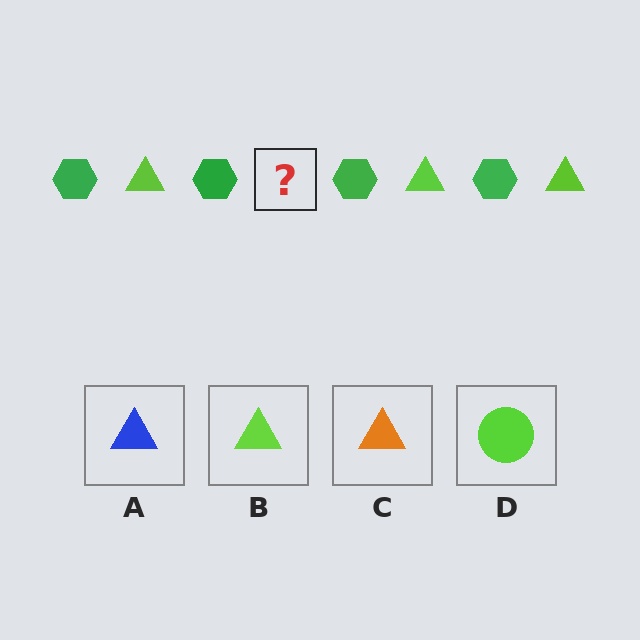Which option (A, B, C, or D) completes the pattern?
B.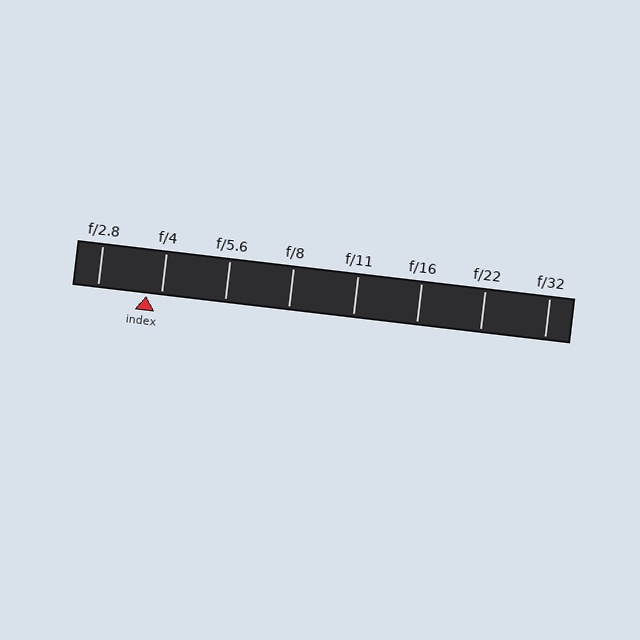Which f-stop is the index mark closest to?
The index mark is closest to f/4.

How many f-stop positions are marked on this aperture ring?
There are 8 f-stop positions marked.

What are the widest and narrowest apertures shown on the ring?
The widest aperture shown is f/2.8 and the narrowest is f/32.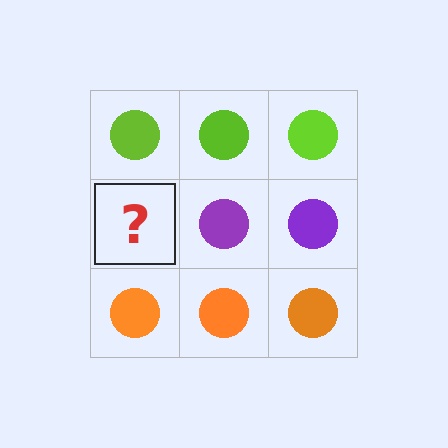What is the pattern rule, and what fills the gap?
The rule is that each row has a consistent color. The gap should be filled with a purple circle.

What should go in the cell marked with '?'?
The missing cell should contain a purple circle.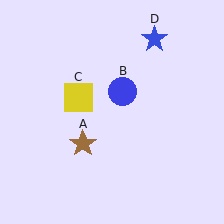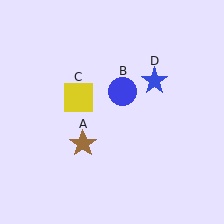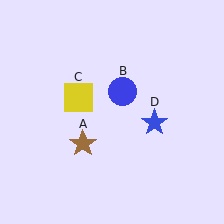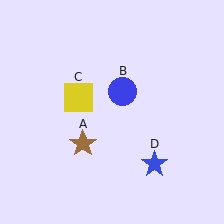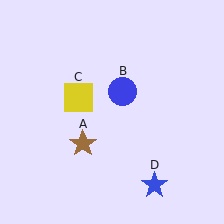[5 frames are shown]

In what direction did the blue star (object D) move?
The blue star (object D) moved down.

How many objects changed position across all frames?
1 object changed position: blue star (object D).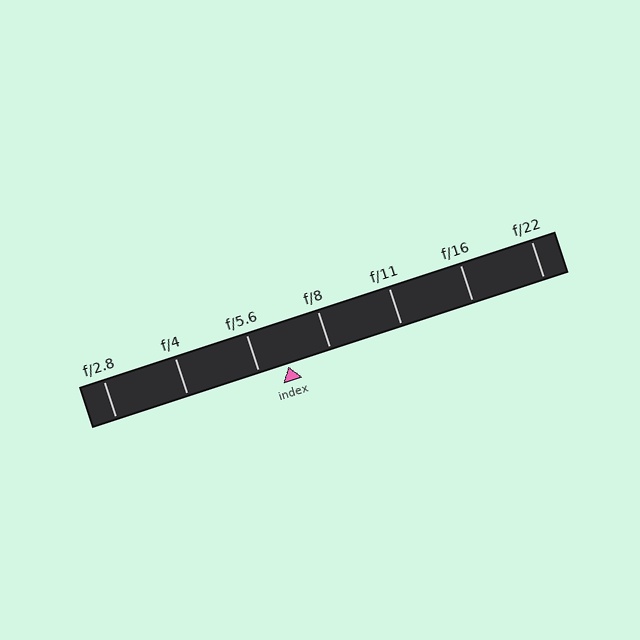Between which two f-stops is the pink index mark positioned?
The index mark is between f/5.6 and f/8.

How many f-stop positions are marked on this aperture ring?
There are 7 f-stop positions marked.